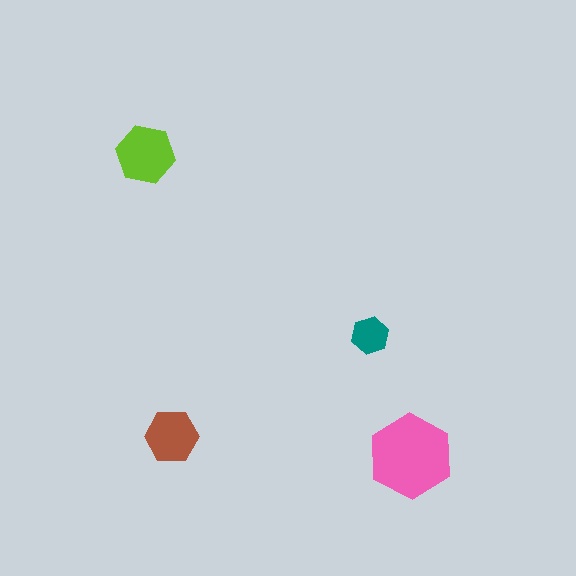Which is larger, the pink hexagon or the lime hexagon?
The pink one.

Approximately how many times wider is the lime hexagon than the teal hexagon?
About 1.5 times wider.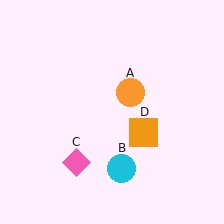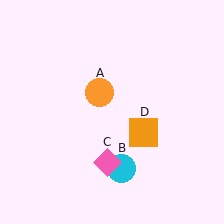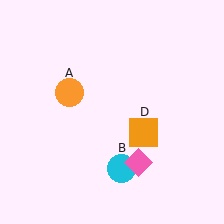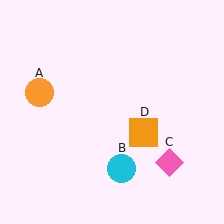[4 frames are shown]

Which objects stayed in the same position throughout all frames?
Cyan circle (object B) and orange square (object D) remained stationary.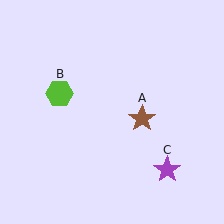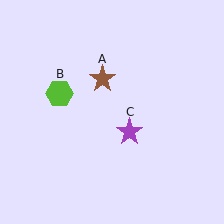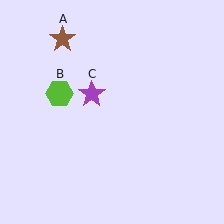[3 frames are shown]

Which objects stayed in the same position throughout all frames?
Lime hexagon (object B) remained stationary.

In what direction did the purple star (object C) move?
The purple star (object C) moved up and to the left.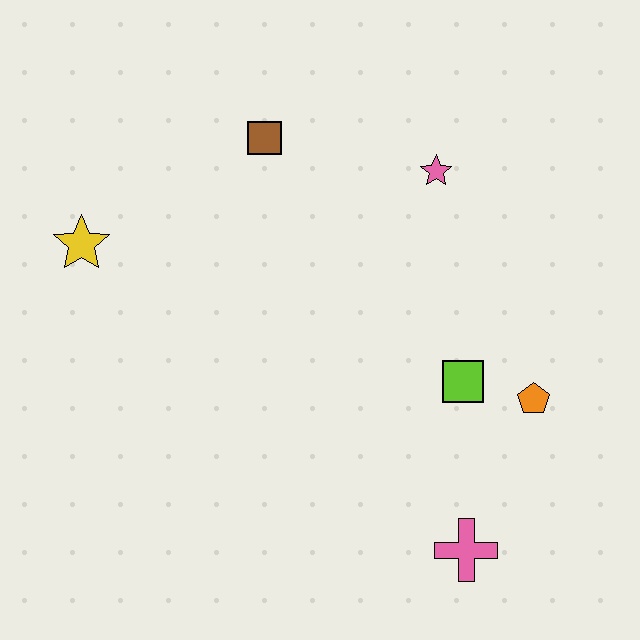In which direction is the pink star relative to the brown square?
The pink star is to the right of the brown square.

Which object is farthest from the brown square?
The pink cross is farthest from the brown square.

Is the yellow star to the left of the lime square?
Yes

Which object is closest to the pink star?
The brown square is closest to the pink star.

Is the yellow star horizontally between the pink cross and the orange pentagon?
No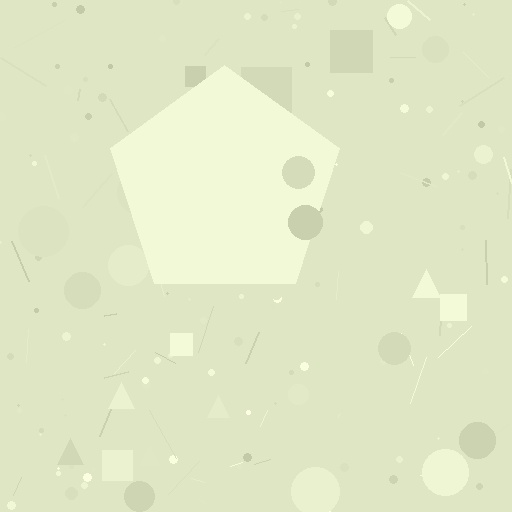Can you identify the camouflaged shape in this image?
The camouflaged shape is a pentagon.